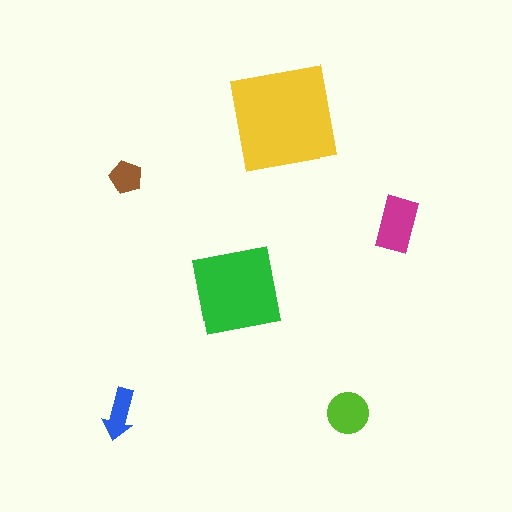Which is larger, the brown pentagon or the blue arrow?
The blue arrow.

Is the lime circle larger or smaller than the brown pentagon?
Larger.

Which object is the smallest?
The brown pentagon.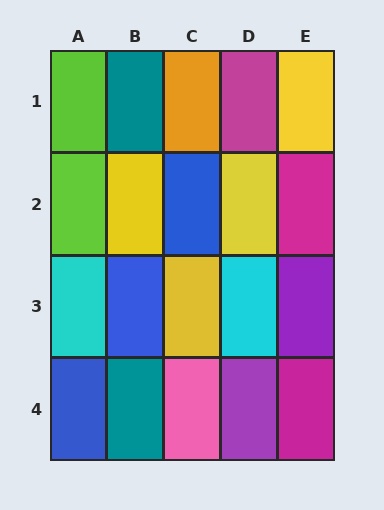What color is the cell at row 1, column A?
Lime.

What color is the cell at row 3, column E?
Purple.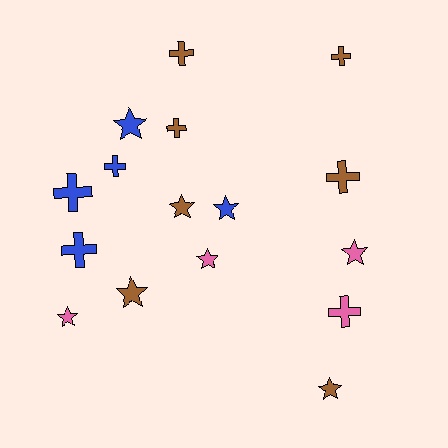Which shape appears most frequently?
Star, with 8 objects.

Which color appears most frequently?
Brown, with 7 objects.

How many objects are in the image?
There are 16 objects.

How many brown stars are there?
There are 3 brown stars.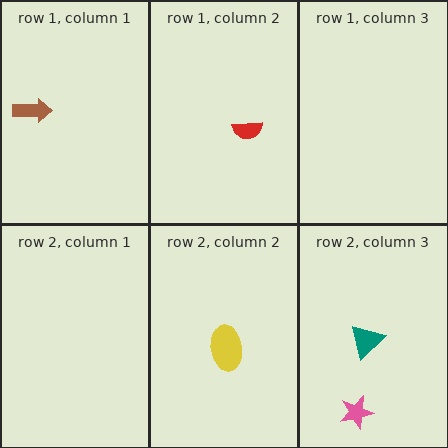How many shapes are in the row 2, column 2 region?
1.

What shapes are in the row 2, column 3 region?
The pink star, the teal triangle.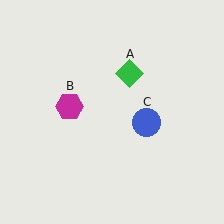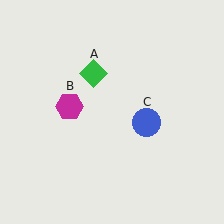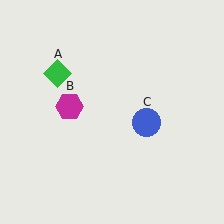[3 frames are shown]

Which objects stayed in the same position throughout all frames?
Magenta hexagon (object B) and blue circle (object C) remained stationary.